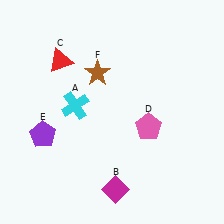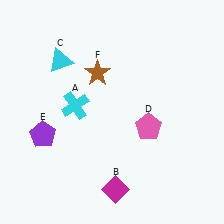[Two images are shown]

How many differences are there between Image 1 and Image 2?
There is 1 difference between the two images.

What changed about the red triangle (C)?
In Image 1, C is red. In Image 2, it changed to cyan.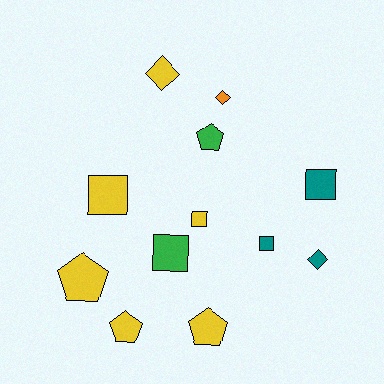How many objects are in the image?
There are 12 objects.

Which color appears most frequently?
Yellow, with 6 objects.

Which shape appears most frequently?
Square, with 5 objects.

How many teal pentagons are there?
There are no teal pentagons.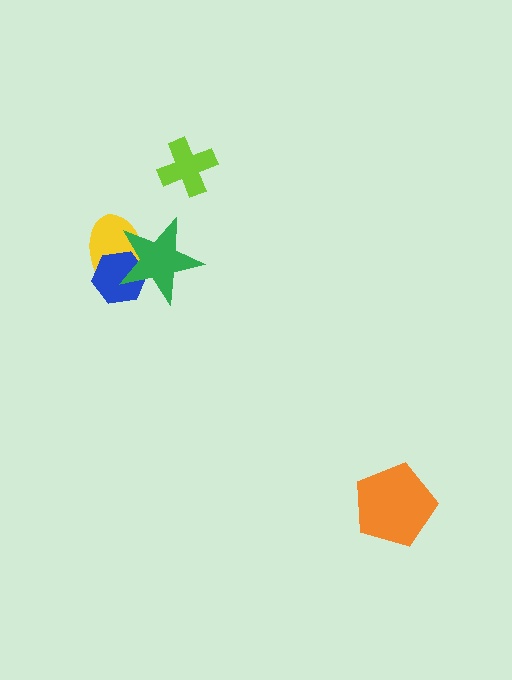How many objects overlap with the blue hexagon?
2 objects overlap with the blue hexagon.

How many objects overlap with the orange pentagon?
0 objects overlap with the orange pentagon.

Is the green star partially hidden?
No, no other shape covers it.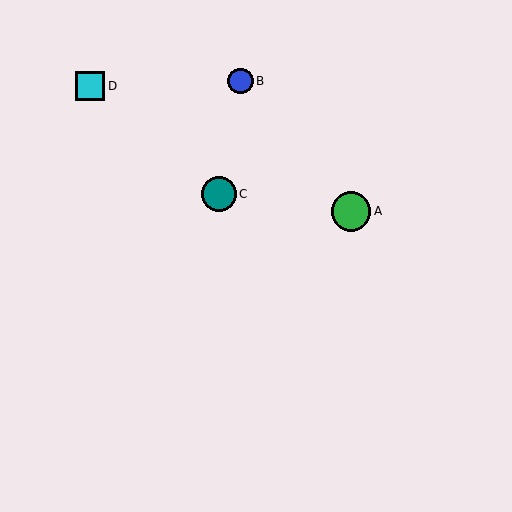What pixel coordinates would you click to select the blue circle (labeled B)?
Click at (240, 81) to select the blue circle B.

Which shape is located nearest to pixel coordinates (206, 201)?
The teal circle (labeled C) at (219, 194) is nearest to that location.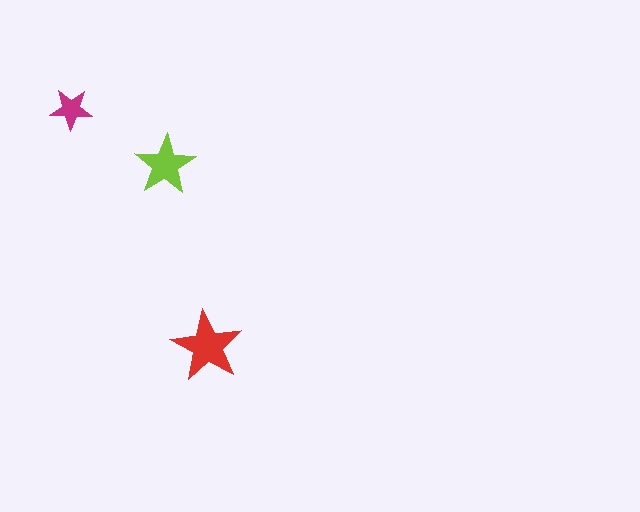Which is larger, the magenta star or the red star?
The red one.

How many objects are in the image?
There are 3 objects in the image.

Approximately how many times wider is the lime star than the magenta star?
About 1.5 times wider.